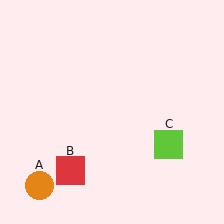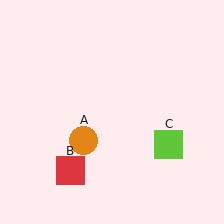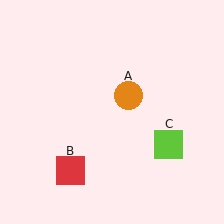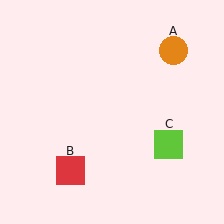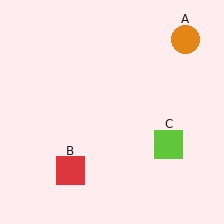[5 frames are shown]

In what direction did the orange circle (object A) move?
The orange circle (object A) moved up and to the right.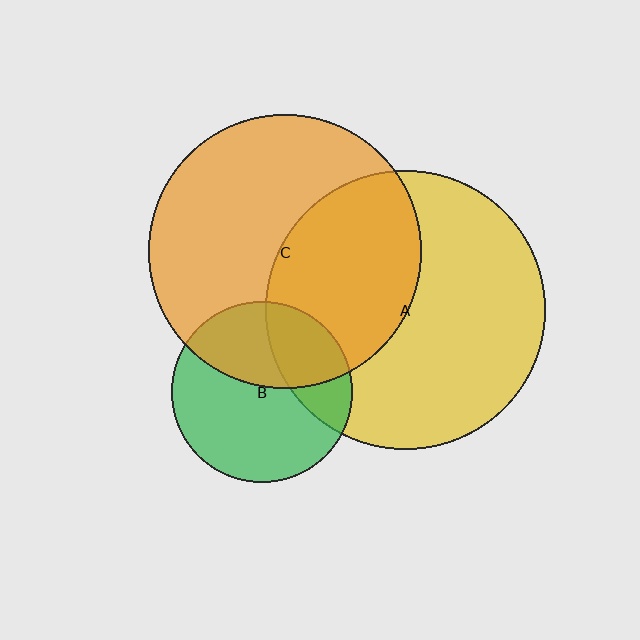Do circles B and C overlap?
Yes.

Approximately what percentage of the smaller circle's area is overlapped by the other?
Approximately 40%.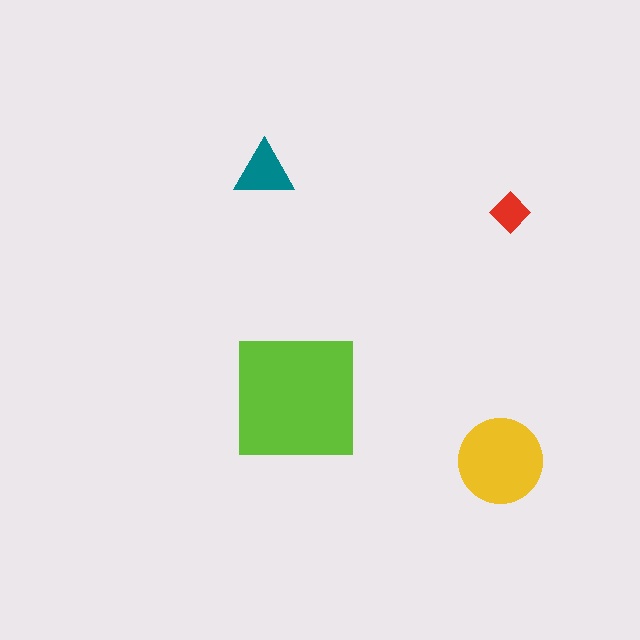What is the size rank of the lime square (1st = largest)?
1st.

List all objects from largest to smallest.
The lime square, the yellow circle, the teal triangle, the red diamond.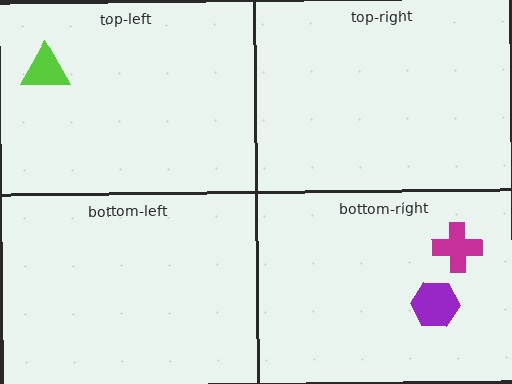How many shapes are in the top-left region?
1.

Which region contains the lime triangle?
The top-left region.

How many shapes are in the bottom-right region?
2.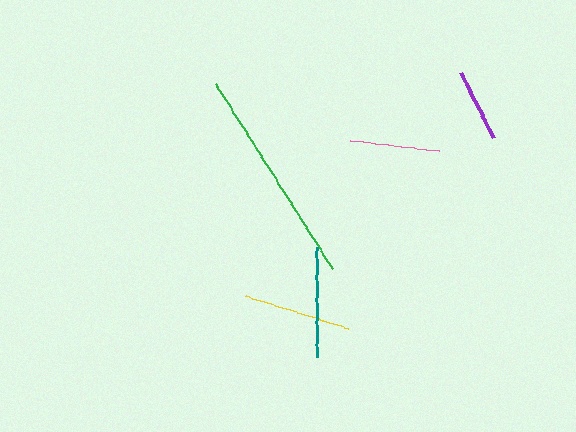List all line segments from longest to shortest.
From longest to shortest: green, teal, yellow, pink, purple.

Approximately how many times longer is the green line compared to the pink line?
The green line is approximately 2.4 times the length of the pink line.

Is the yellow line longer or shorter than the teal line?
The teal line is longer than the yellow line.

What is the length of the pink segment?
The pink segment is approximately 90 pixels long.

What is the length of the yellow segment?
The yellow segment is approximately 108 pixels long.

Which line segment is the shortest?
The purple line is the shortest at approximately 72 pixels.